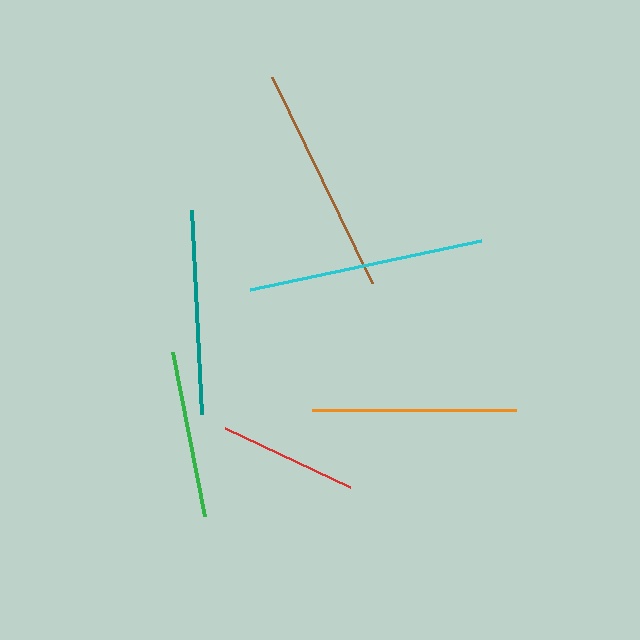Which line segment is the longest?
The cyan line is the longest at approximately 237 pixels.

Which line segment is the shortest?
The red line is the shortest at approximately 139 pixels.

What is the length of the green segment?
The green segment is approximately 167 pixels long.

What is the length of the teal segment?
The teal segment is approximately 205 pixels long.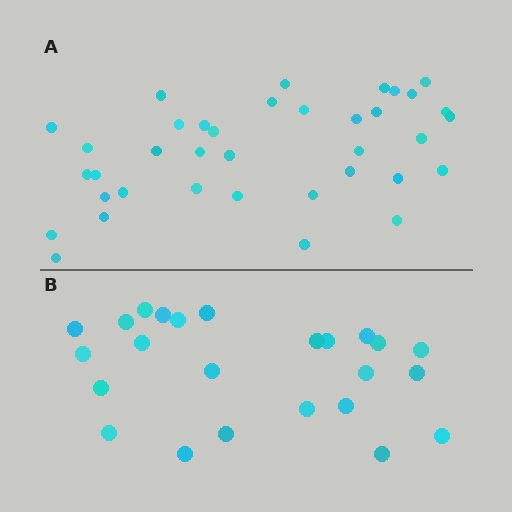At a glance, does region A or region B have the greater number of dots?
Region A (the top region) has more dots.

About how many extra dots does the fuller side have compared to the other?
Region A has approximately 15 more dots than region B.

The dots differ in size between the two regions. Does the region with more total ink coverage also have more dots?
No. Region B has more total ink coverage because its dots are larger, but region A actually contains more individual dots. Total area can be misleading — the number of items is what matters here.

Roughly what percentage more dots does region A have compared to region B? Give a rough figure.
About 55% more.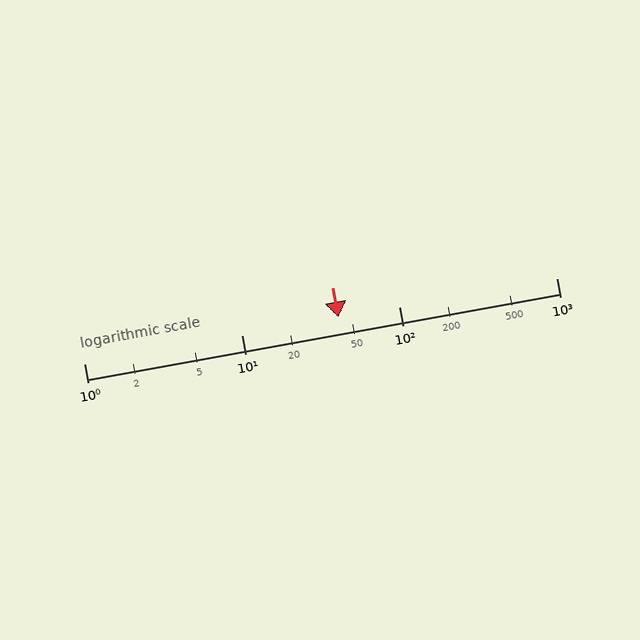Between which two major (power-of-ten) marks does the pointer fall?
The pointer is between 10 and 100.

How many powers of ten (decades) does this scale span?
The scale spans 3 decades, from 1 to 1000.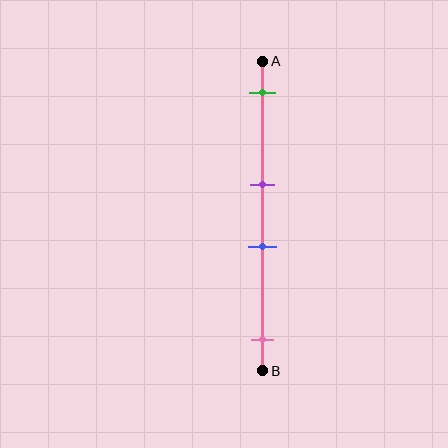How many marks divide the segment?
There are 4 marks dividing the segment.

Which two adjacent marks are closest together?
The purple and blue marks are the closest adjacent pair.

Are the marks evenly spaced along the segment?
No, the marks are not evenly spaced.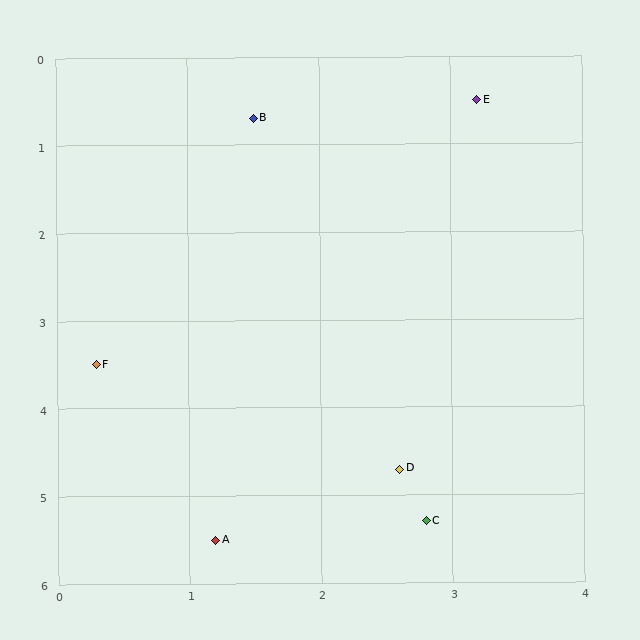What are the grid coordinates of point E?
Point E is at approximately (3.2, 0.5).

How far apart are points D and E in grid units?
Points D and E are about 4.2 grid units apart.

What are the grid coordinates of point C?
Point C is at approximately (2.8, 5.3).